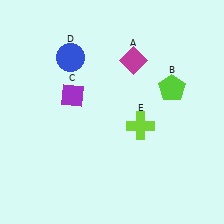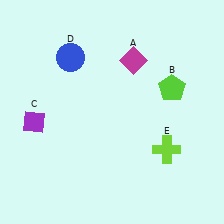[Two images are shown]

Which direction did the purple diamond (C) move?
The purple diamond (C) moved left.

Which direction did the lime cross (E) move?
The lime cross (E) moved right.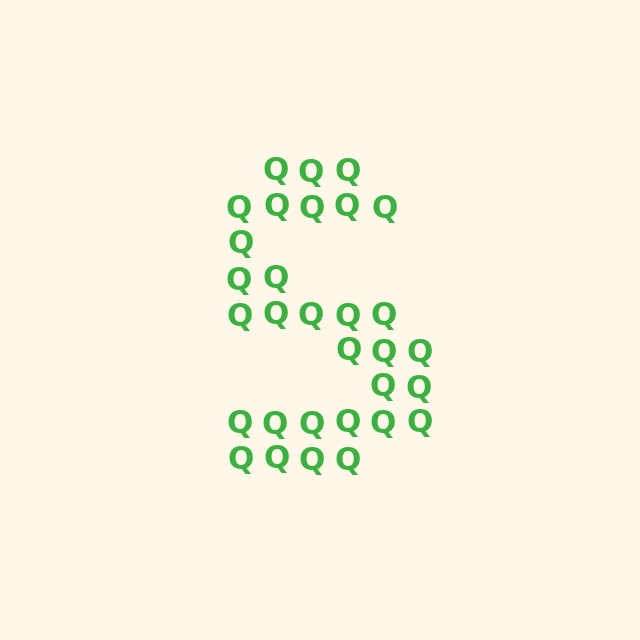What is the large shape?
The large shape is the letter S.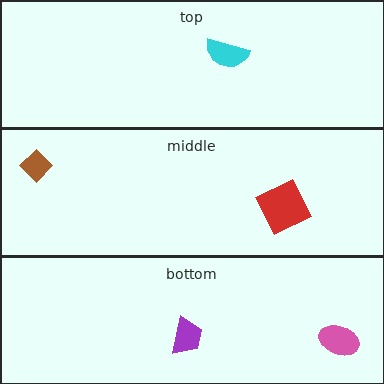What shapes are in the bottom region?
The purple trapezoid, the pink ellipse.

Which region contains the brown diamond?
The middle region.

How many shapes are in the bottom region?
2.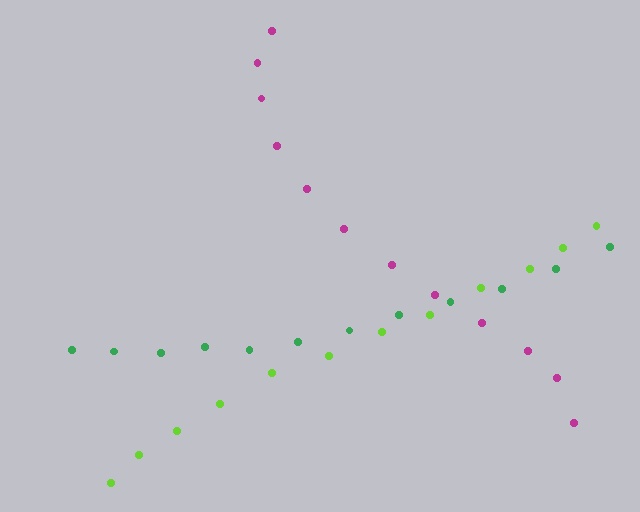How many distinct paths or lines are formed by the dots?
There are 3 distinct paths.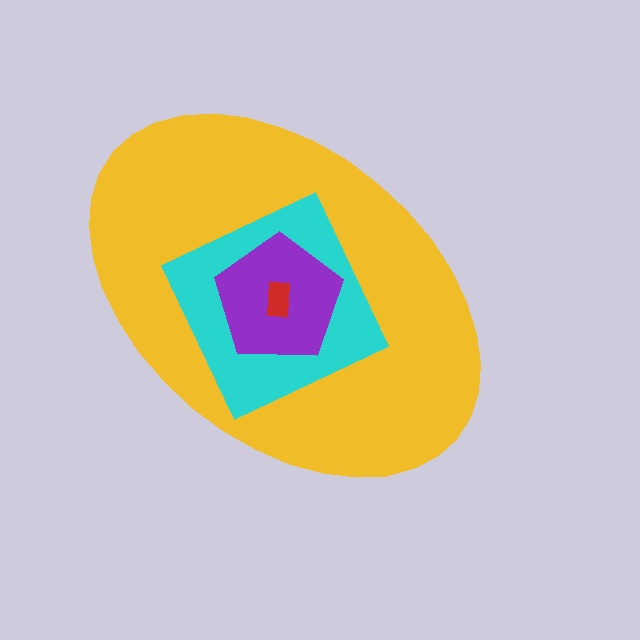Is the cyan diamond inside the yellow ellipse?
Yes.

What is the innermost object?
The red rectangle.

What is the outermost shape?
The yellow ellipse.